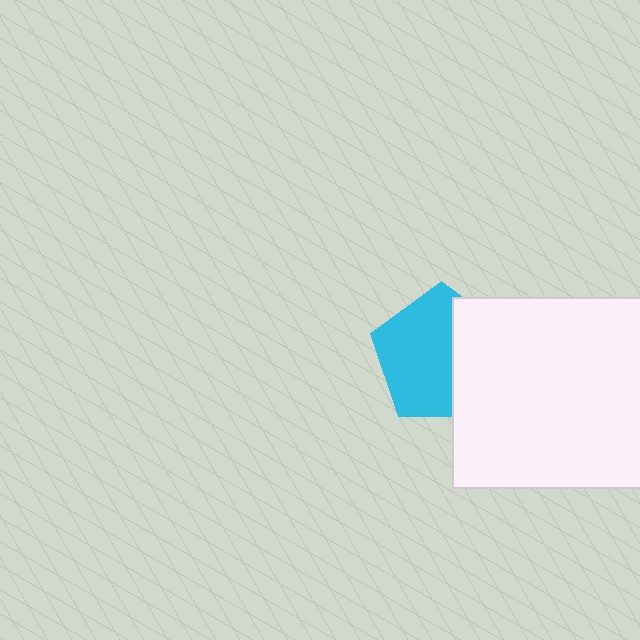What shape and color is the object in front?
The object in front is a white square.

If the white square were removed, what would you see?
You would see the complete cyan pentagon.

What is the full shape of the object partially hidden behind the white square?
The partially hidden object is a cyan pentagon.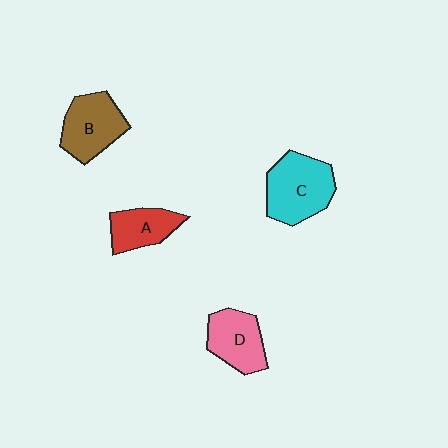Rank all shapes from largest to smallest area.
From largest to smallest: C (cyan), B (brown), D (pink), A (red).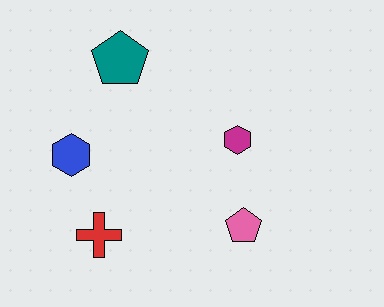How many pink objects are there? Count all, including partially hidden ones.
There is 1 pink object.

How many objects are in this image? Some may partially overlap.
There are 5 objects.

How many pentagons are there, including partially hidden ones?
There are 2 pentagons.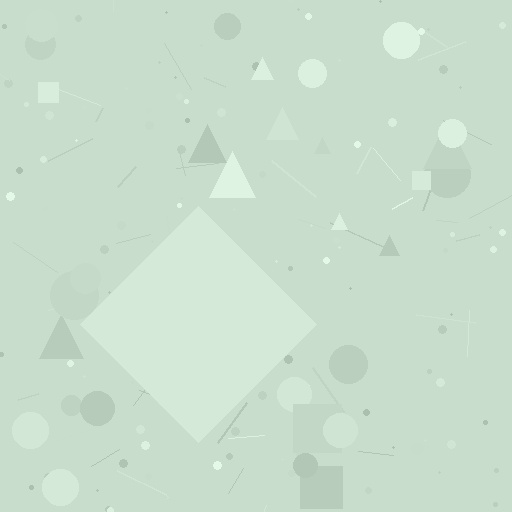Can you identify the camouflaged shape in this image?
The camouflaged shape is a diamond.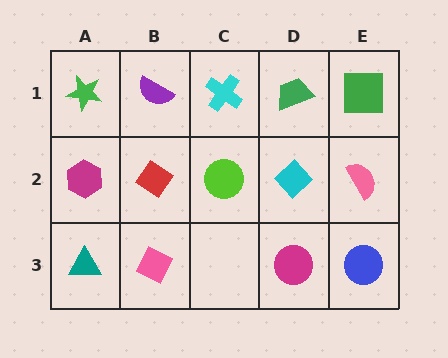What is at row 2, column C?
A lime circle.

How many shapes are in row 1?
5 shapes.